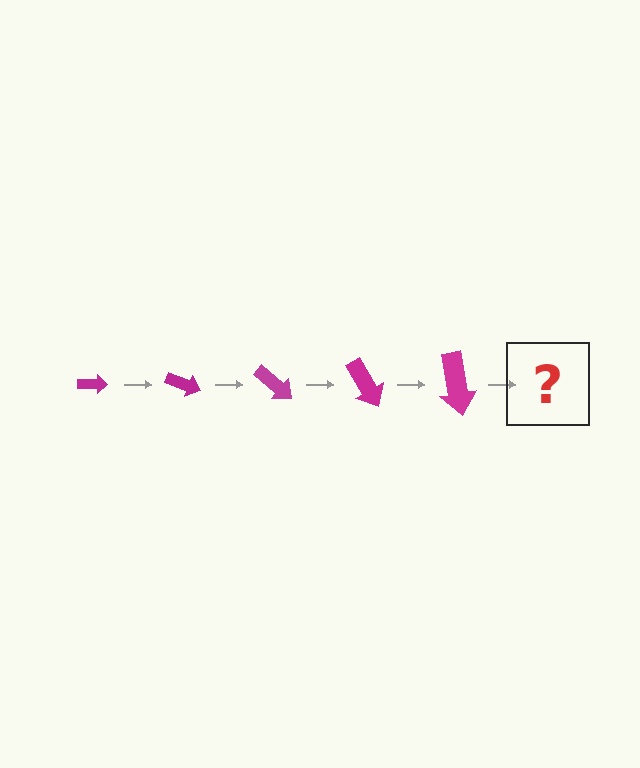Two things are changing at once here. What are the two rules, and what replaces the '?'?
The two rules are that the arrow grows larger each step and it rotates 20 degrees each step. The '?' should be an arrow, larger than the previous one and rotated 100 degrees from the start.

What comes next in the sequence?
The next element should be an arrow, larger than the previous one and rotated 100 degrees from the start.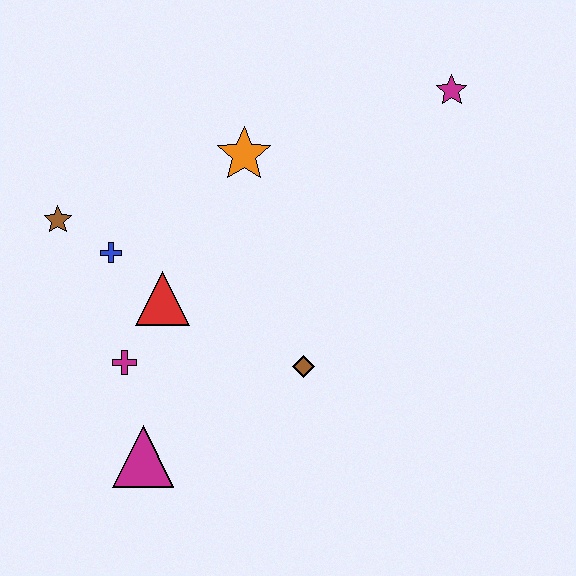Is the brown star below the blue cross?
No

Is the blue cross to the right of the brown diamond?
No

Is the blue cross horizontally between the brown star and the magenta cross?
Yes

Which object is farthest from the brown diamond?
The magenta star is farthest from the brown diamond.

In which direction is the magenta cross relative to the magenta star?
The magenta cross is to the left of the magenta star.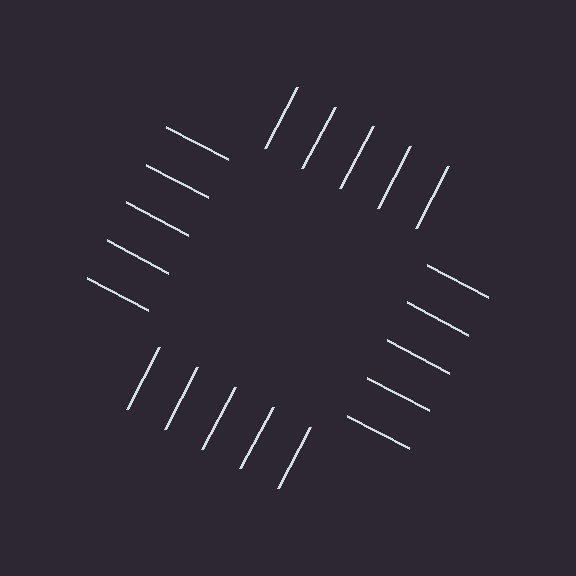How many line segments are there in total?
20 — 5 along each of the 4 edges.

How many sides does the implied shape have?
4 sides — the line-ends trace a square.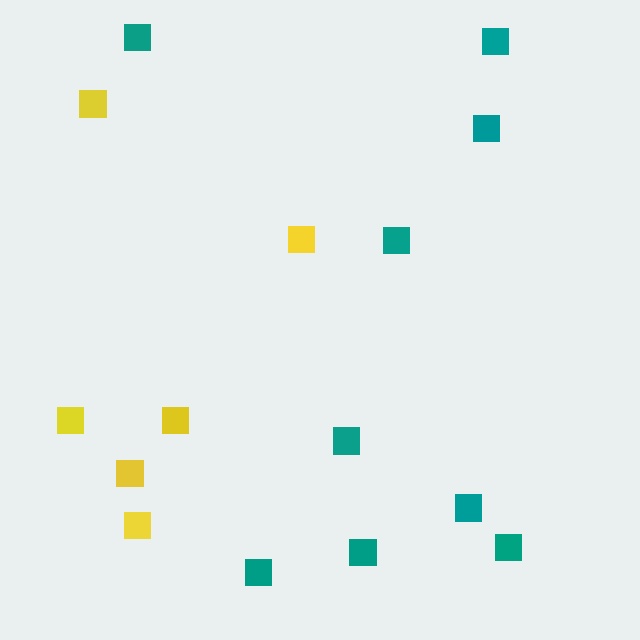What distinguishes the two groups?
There are 2 groups: one group of yellow squares (6) and one group of teal squares (9).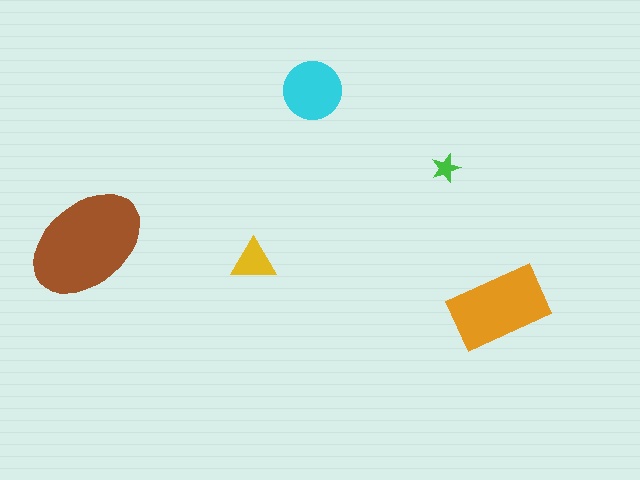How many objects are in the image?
There are 5 objects in the image.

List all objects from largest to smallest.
The brown ellipse, the orange rectangle, the cyan circle, the yellow triangle, the green star.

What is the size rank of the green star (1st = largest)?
5th.